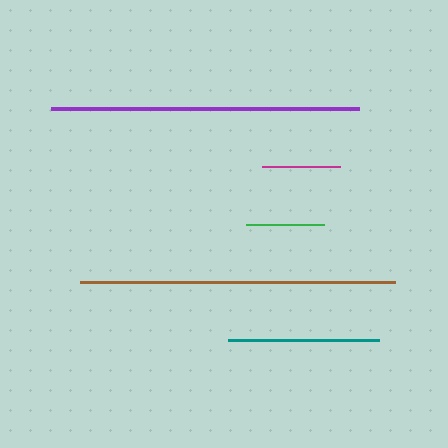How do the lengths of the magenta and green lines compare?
The magenta and green lines are approximately the same length.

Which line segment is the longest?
The brown line is the longest at approximately 314 pixels.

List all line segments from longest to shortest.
From longest to shortest: brown, purple, teal, magenta, green.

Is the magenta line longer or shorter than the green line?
The magenta line is longer than the green line.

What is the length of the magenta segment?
The magenta segment is approximately 79 pixels long.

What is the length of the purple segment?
The purple segment is approximately 308 pixels long.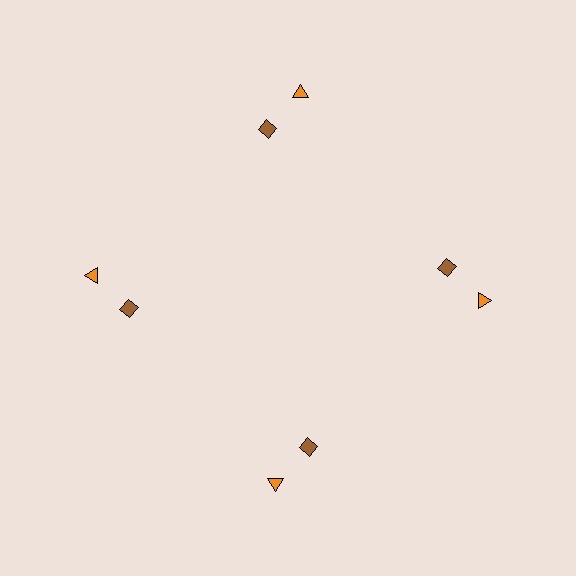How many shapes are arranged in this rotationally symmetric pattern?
There are 8 shapes, arranged in 4 groups of 2.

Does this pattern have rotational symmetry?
Yes, this pattern has 4-fold rotational symmetry. It looks the same after rotating 90 degrees around the center.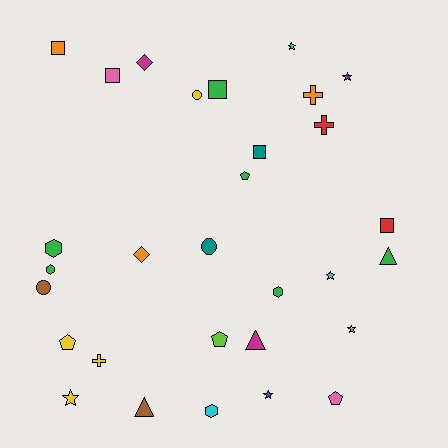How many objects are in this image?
There are 30 objects.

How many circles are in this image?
There are 3 circles.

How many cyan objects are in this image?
There are 3 cyan objects.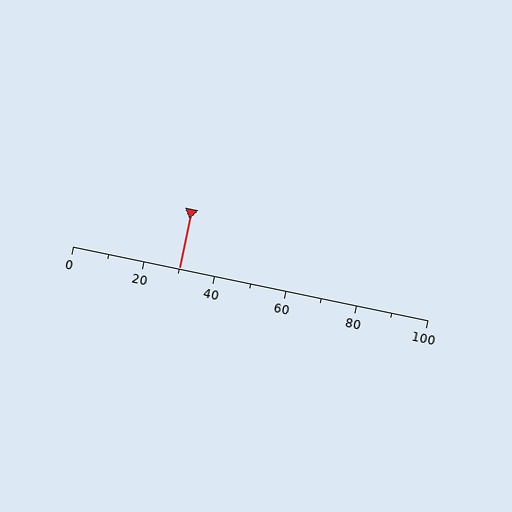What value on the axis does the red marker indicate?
The marker indicates approximately 30.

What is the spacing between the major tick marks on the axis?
The major ticks are spaced 20 apart.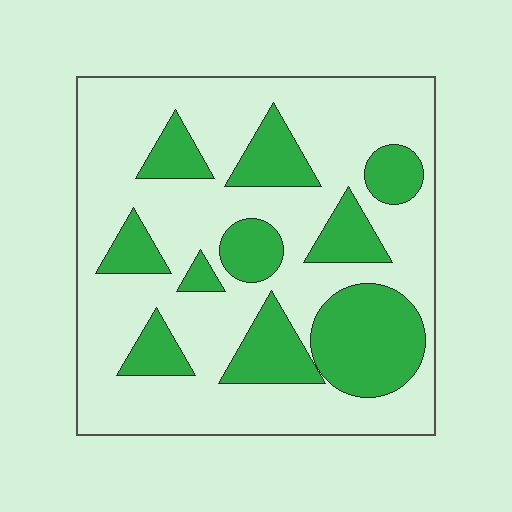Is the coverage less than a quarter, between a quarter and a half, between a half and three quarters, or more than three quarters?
Between a quarter and a half.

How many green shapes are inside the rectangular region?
10.